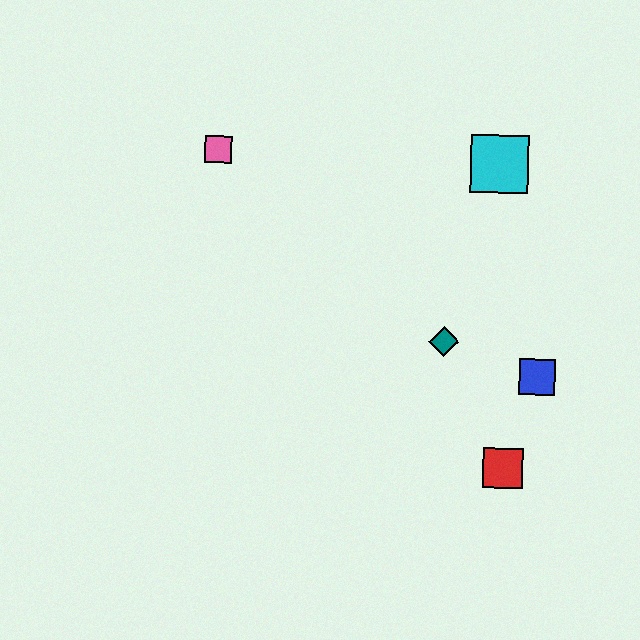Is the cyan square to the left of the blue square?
Yes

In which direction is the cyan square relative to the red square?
The cyan square is above the red square.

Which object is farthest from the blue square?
The pink square is farthest from the blue square.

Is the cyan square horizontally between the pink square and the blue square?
Yes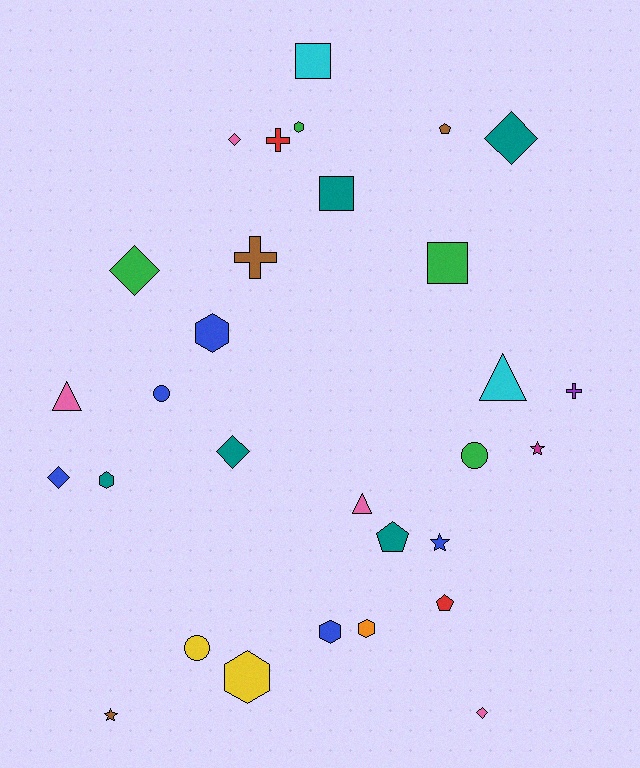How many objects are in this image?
There are 30 objects.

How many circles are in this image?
There are 3 circles.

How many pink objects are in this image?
There are 4 pink objects.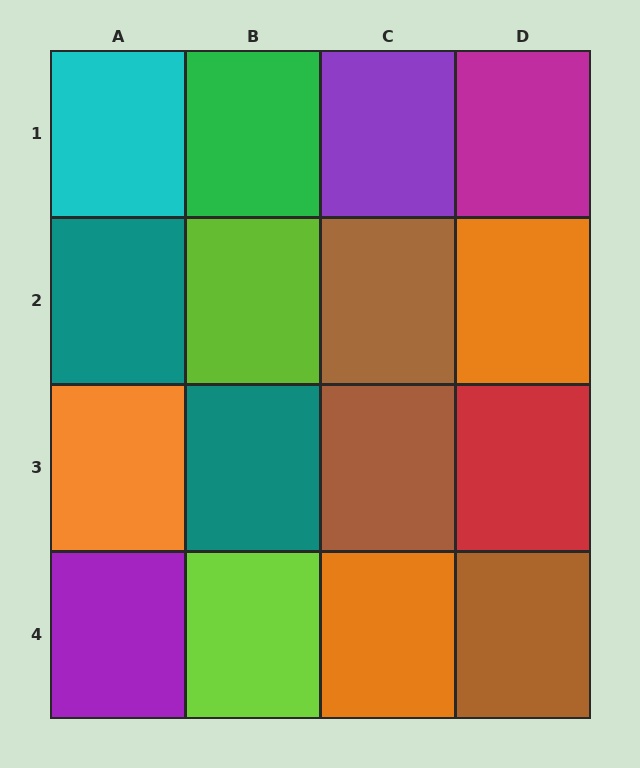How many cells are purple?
2 cells are purple.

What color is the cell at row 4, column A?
Purple.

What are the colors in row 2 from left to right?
Teal, lime, brown, orange.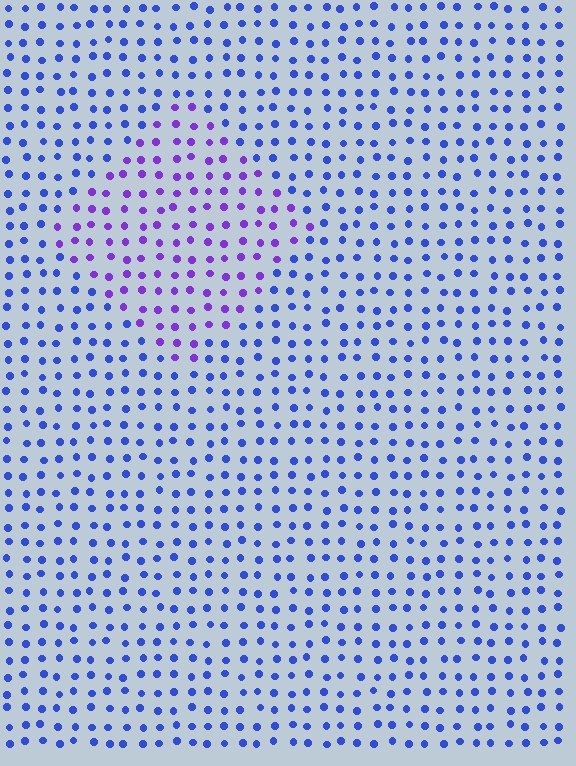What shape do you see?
I see a diamond.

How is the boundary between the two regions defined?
The boundary is defined purely by a slight shift in hue (about 39 degrees). Spacing, size, and orientation are identical on both sides.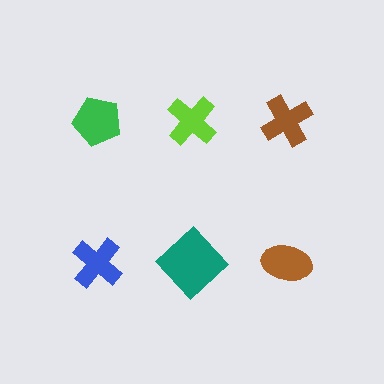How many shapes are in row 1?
3 shapes.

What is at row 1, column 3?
A brown cross.